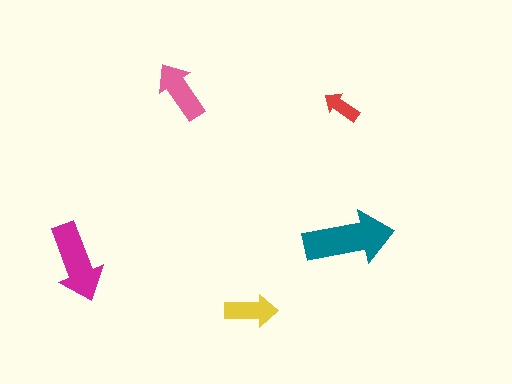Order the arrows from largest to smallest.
the teal one, the magenta one, the pink one, the yellow one, the red one.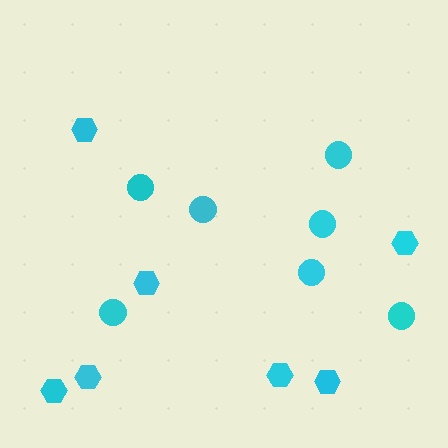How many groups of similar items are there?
There are 2 groups: one group of circles (7) and one group of hexagons (7).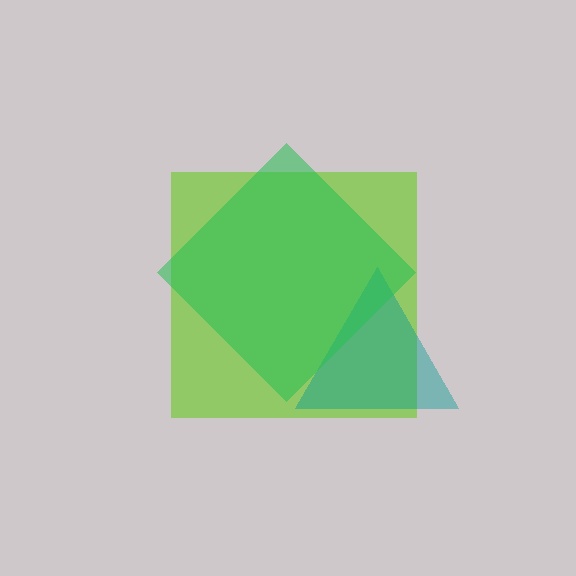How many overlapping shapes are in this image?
There are 3 overlapping shapes in the image.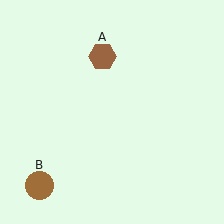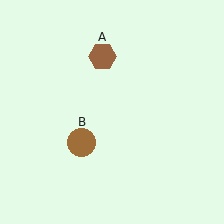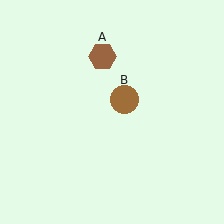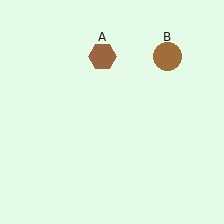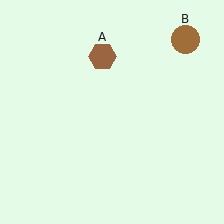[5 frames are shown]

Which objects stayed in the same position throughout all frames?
Brown hexagon (object A) remained stationary.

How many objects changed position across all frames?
1 object changed position: brown circle (object B).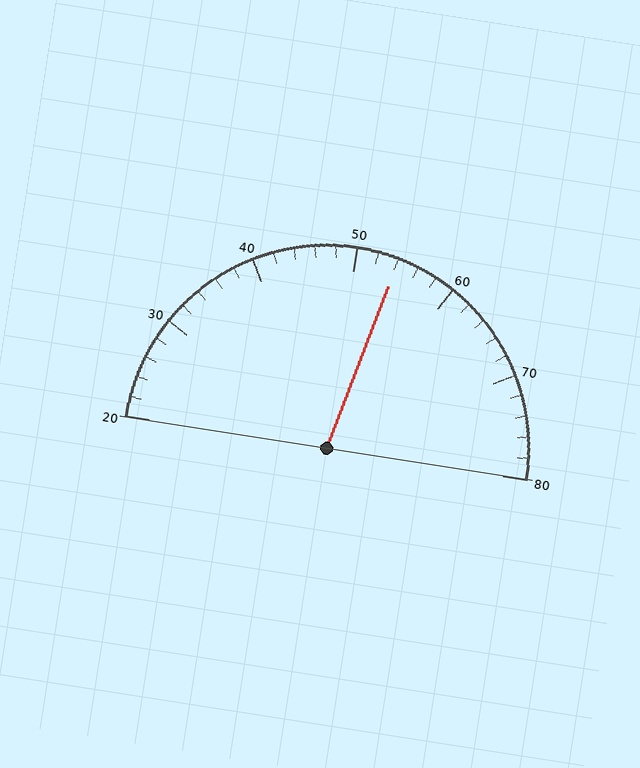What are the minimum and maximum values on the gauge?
The gauge ranges from 20 to 80.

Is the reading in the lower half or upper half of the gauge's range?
The reading is in the upper half of the range (20 to 80).